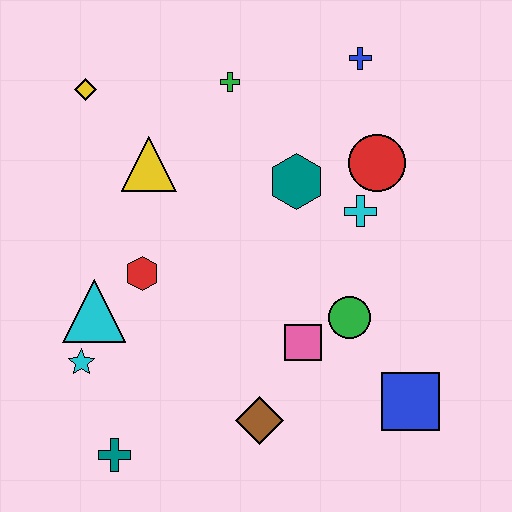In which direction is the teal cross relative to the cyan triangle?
The teal cross is below the cyan triangle.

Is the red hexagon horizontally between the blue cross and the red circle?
No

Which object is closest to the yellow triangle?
The yellow diamond is closest to the yellow triangle.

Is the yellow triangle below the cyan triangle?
No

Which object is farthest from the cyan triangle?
The blue cross is farthest from the cyan triangle.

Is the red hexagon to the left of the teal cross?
No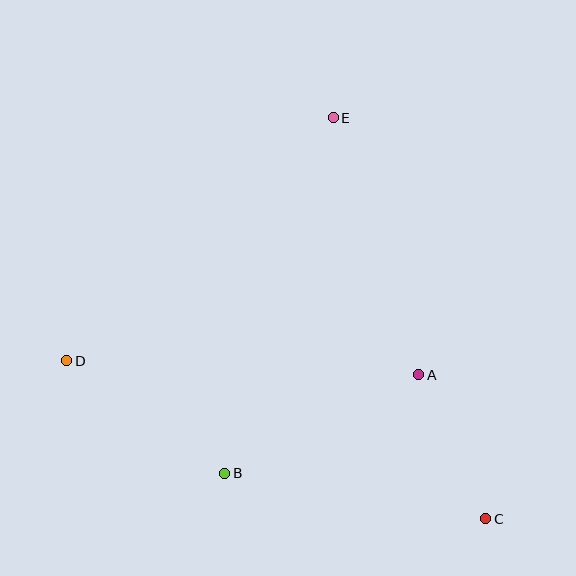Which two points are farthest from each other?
Points C and D are farthest from each other.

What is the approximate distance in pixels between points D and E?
The distance between D and E is approximately 361 pixels.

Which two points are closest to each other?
Points A and C are closest to each other.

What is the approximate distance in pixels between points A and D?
The distance between A and D is approximately 352 pixels.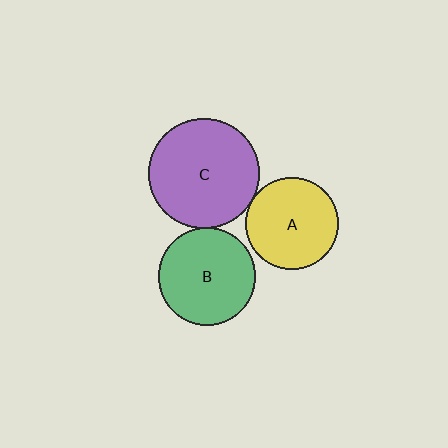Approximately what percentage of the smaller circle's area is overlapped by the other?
Approximately 5%.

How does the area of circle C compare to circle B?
Approximately 1.3 times.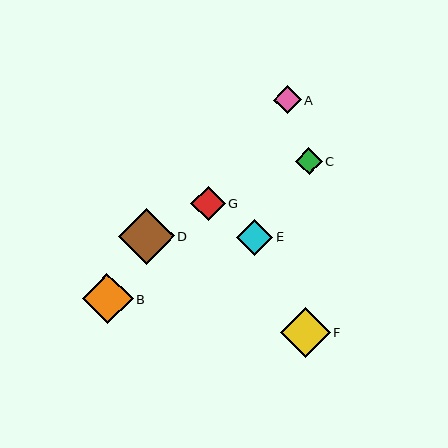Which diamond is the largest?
Diamond D is the largest with a size of approximately 56 pixels.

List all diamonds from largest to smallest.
From largest to smallest: D, B, F, E, G, A, C.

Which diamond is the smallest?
Diamond C is the smallest with a size of approximately 27 pixels.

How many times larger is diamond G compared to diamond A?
Diamond G is approximately 1.3 times the size of diamond A.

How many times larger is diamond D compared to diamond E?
Diamond D is approximately 1.5 times the size of diamond E.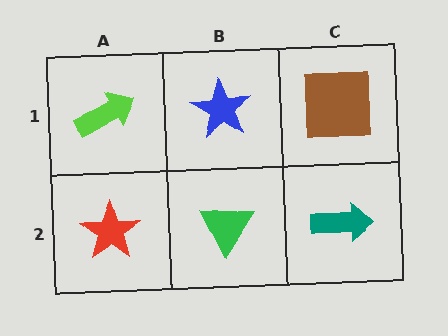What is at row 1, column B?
A blue star.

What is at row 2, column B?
A green triangle.